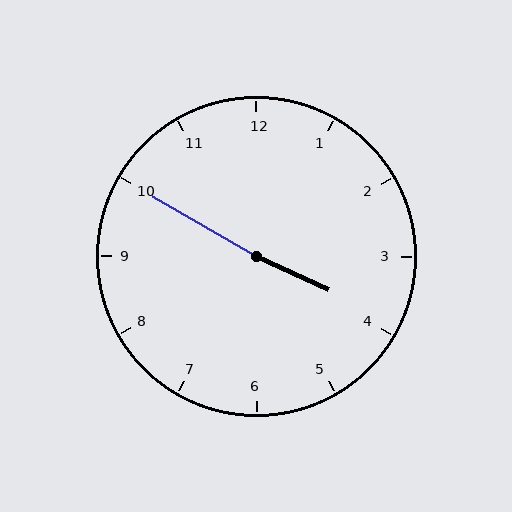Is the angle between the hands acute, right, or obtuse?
It is obtuse.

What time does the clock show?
3:50.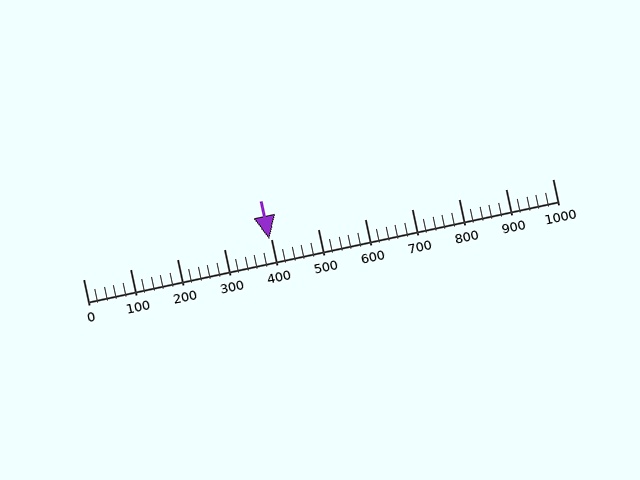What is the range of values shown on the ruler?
The ruler shows values from 0 to 1000.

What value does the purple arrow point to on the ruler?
The purple arrow points to approximately 397.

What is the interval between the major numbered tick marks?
The major tick marks are spaced 100 units apart.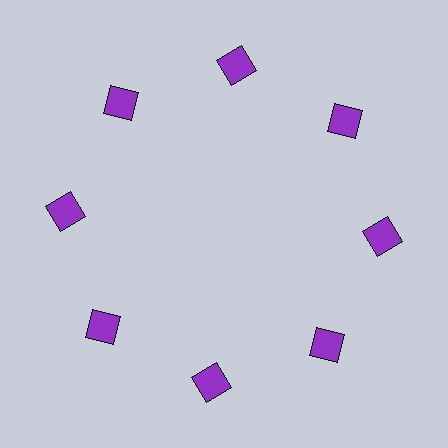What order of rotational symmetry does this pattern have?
This pattern has 8-fold rotational symmetry.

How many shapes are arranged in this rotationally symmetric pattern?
There are 8 shapes, arranged in 8 groups of 1.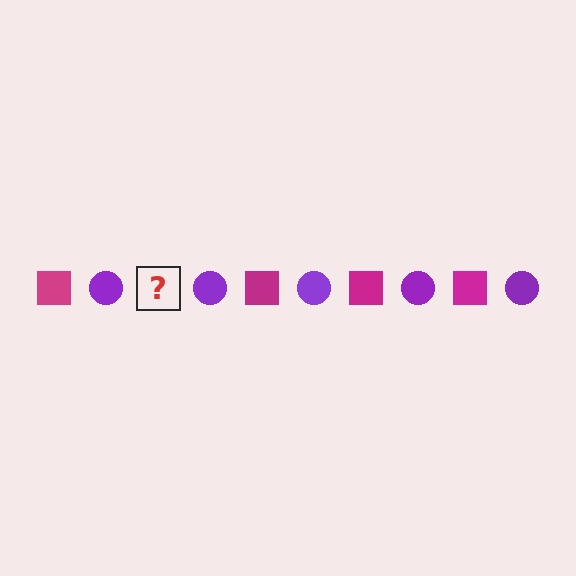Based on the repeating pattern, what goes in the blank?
The blank should be a magenta square.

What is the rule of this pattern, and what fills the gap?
The rule is that the pattern alternates between magenta square and purple circle. The gap should be filled with a magenta square.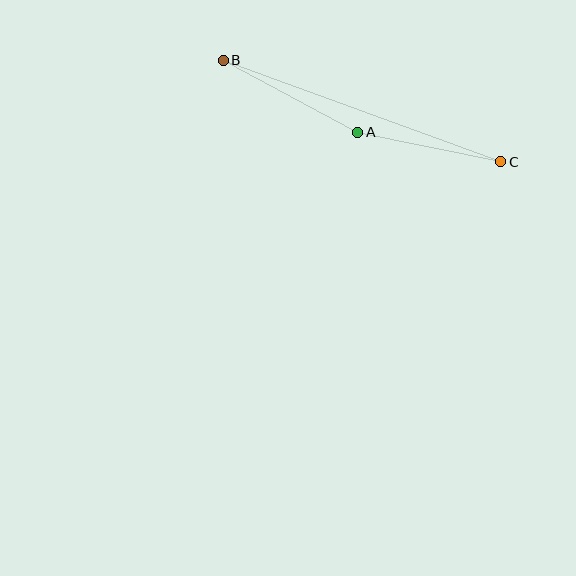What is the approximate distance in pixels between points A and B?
The distance between A and B is approximately 153 pixels.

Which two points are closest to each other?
Points A and C are closest to each other.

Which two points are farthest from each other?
Points B and C are farthest from each other.